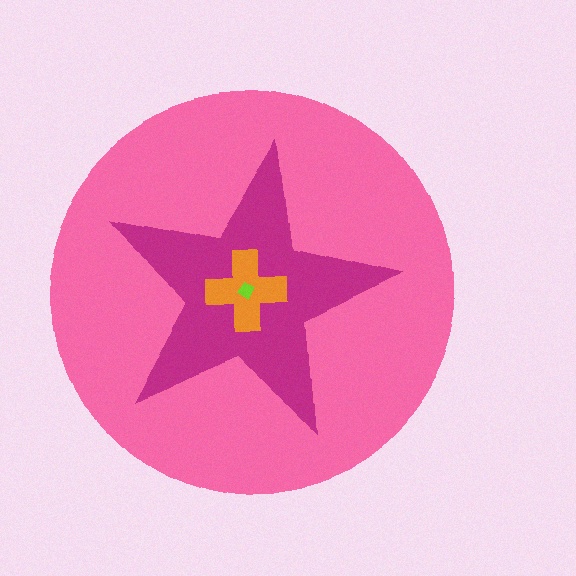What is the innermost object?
The lime diamond.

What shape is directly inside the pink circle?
The magenta star.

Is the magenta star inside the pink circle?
Yes.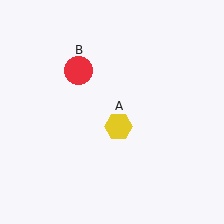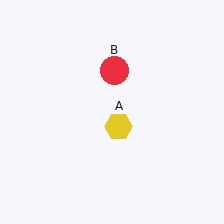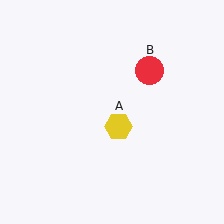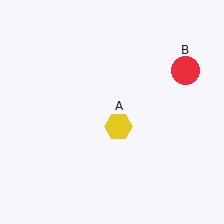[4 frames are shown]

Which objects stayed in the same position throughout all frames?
Yellow hexagon (object A) remained stationary.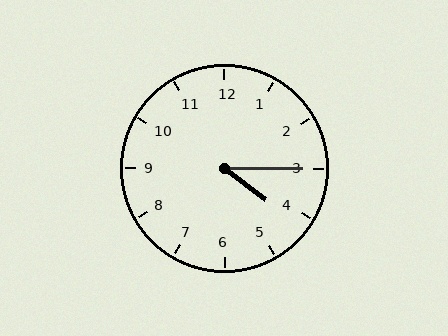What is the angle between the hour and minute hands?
Approximately 38 degrees.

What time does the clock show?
4:15.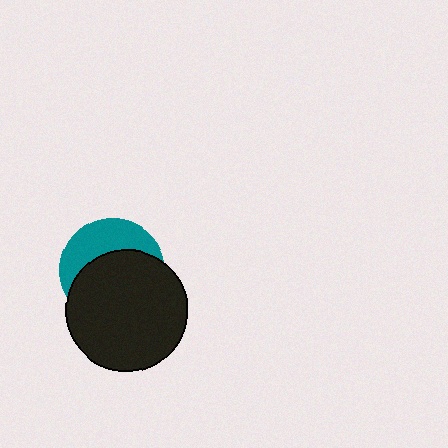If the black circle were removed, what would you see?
You would see the complete teal circle.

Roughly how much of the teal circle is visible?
A small part of it is visible (roughly 38%).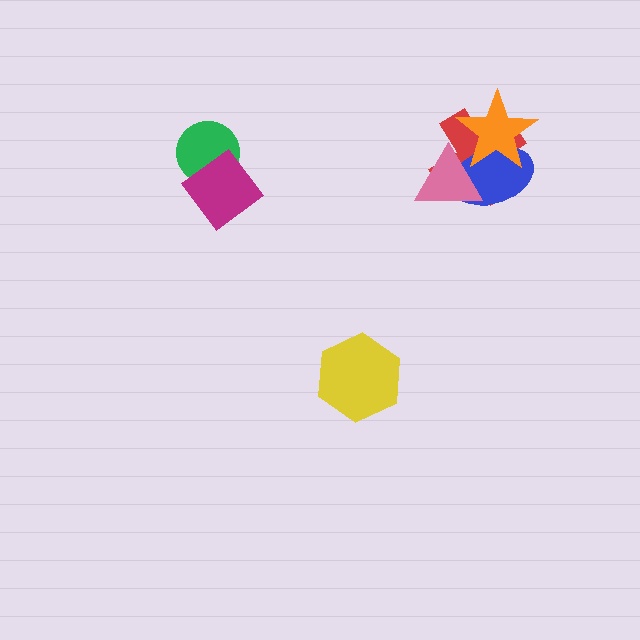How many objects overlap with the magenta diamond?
1 object overlaps with the magenta diamond.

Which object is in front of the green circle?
The magenta diamond is in front of the green circle.